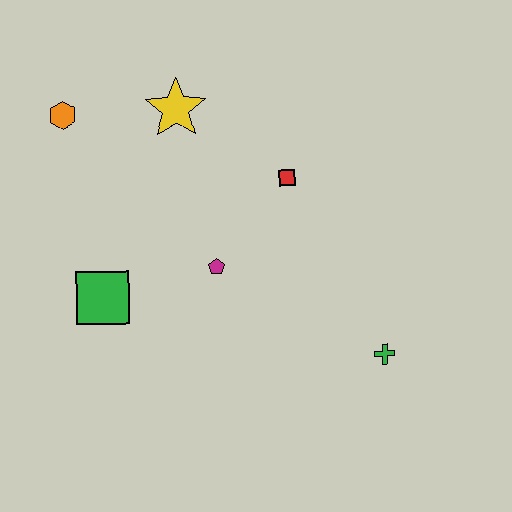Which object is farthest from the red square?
The orange hexagon is farthest from the red square.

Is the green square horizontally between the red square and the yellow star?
No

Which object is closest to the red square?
The magenta pentagon is closest to the red square.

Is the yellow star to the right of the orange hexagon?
Yes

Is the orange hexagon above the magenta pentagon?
Yes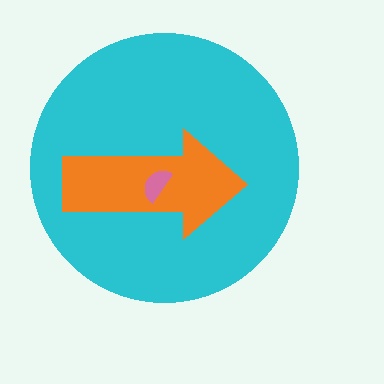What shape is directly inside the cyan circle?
The orange arrow.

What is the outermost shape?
The cyan circle.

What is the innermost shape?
The pink semicircle.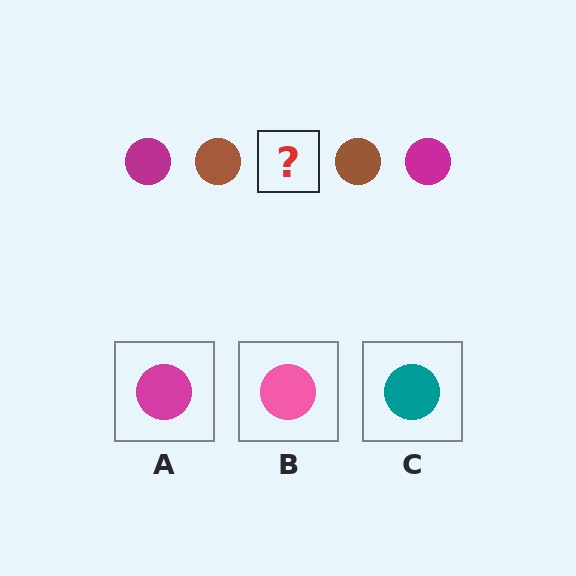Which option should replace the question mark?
Option A.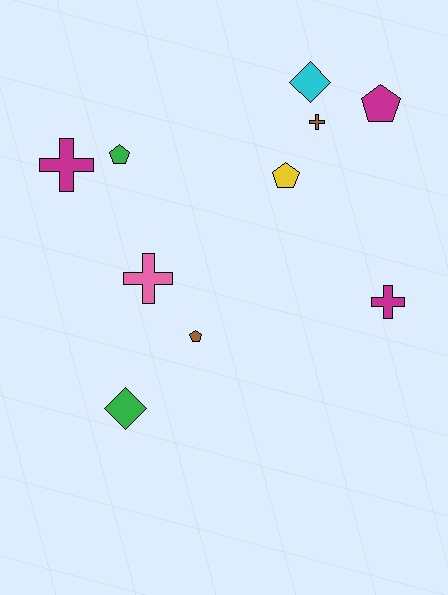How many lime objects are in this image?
There are no lime objects.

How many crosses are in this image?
There are 4 crosses.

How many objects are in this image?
There are 10 objects.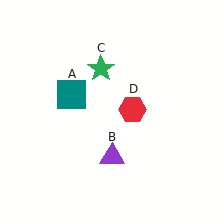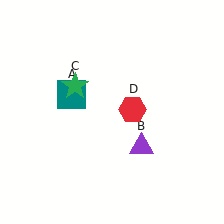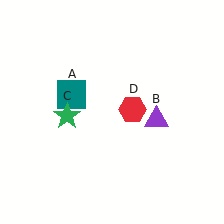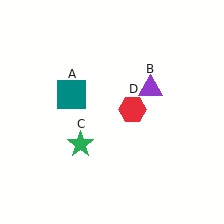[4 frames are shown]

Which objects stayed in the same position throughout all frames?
Teal square (object A) and red hexagon (object D) remained stationary.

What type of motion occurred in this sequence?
The purple triangle (object B), green star (object C) rotated counterclockwise around the center of the scene.